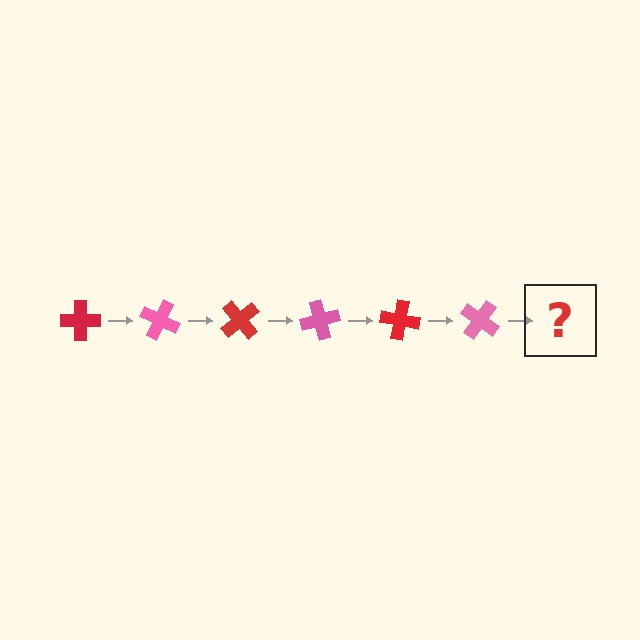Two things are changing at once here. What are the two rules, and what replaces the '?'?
The two rules are that it rotates 25 degrees each step and the color cycles through red and pink. The '?' should be a red cross, rotated 150 degrees from the start.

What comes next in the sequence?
The next element should be a red cross, rotated 150 degrees from the start.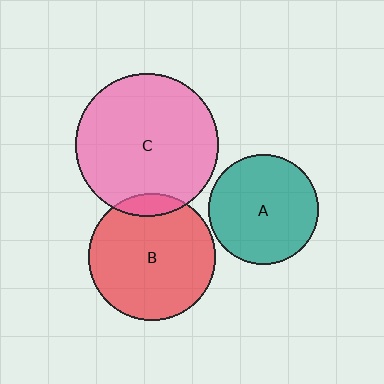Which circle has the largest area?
Circle C (pink).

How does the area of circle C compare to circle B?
Approximately 1.3 times.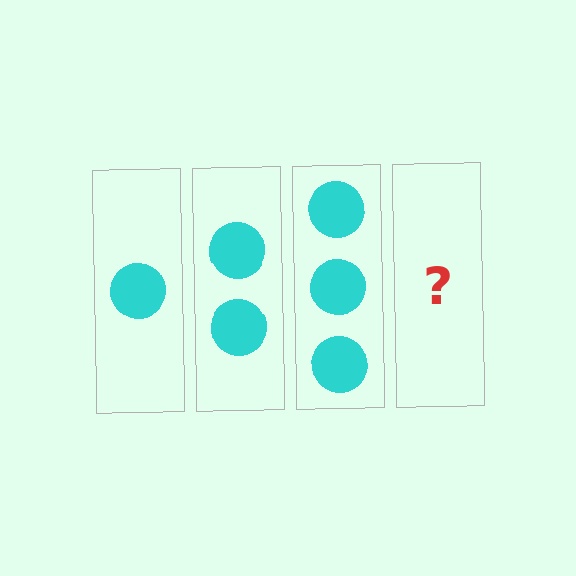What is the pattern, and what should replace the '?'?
The pattern is that each step adds one more circle. The '?' should be 4 circles.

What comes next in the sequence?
The next element should be 4 circles.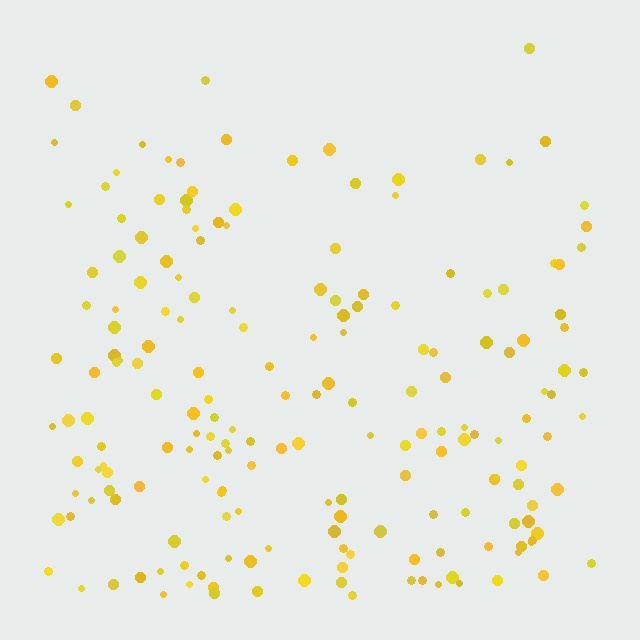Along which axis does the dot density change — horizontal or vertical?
Vertical.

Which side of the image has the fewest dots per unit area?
The top.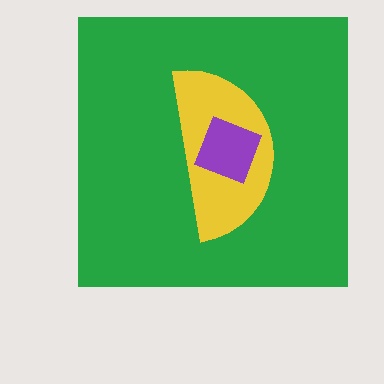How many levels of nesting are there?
3.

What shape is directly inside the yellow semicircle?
The purple diamond.